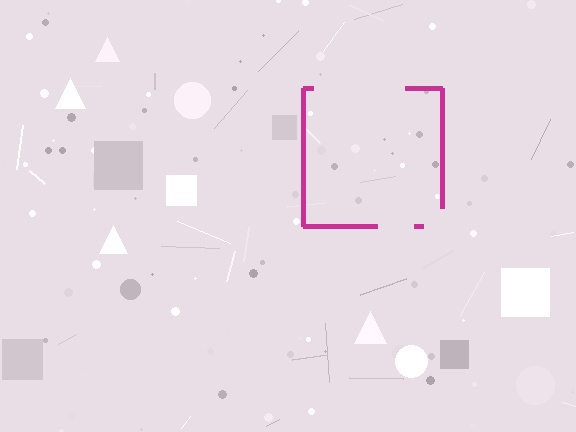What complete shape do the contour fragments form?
The contour fragments form a square.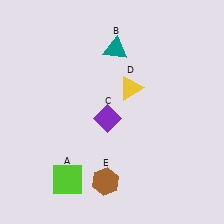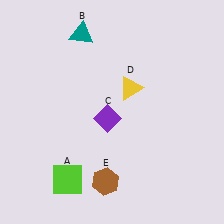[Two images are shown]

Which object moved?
The teal triangle (B) moved left.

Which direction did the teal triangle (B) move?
The teal triangle (B) moved left.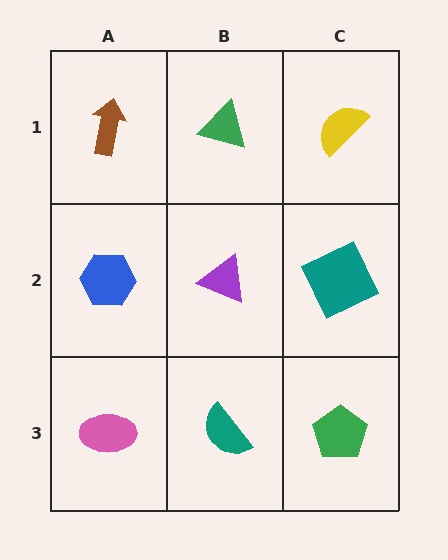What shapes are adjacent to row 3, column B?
A purple triangle (row 2, column B), a pink ellipse (row 3, column A), a green pentagon (row 3, column C).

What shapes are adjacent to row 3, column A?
A blue hexagon (row 2, column A), a teal semicircle (row 3, column B).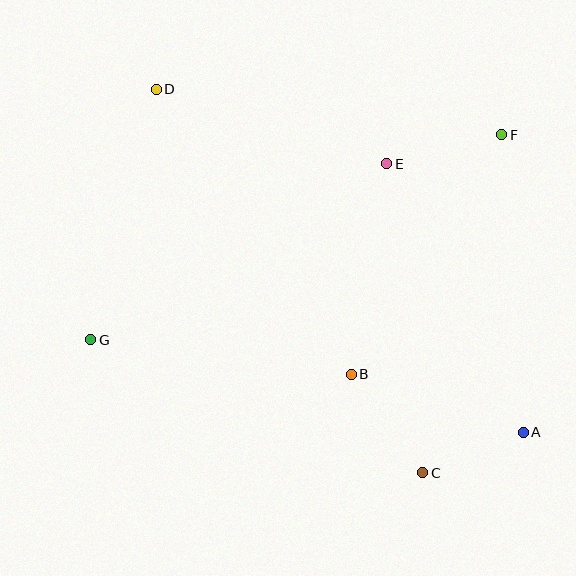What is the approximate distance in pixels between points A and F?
The distance between A and F is approximately 299 pixels.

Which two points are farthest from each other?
Points A and D are farthest from each other.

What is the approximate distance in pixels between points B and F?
The distance between B and F is approximately 284 pixels.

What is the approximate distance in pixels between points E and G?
The distance between E and G is approximately 345 pixels.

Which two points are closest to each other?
Points A and C are closest to each other.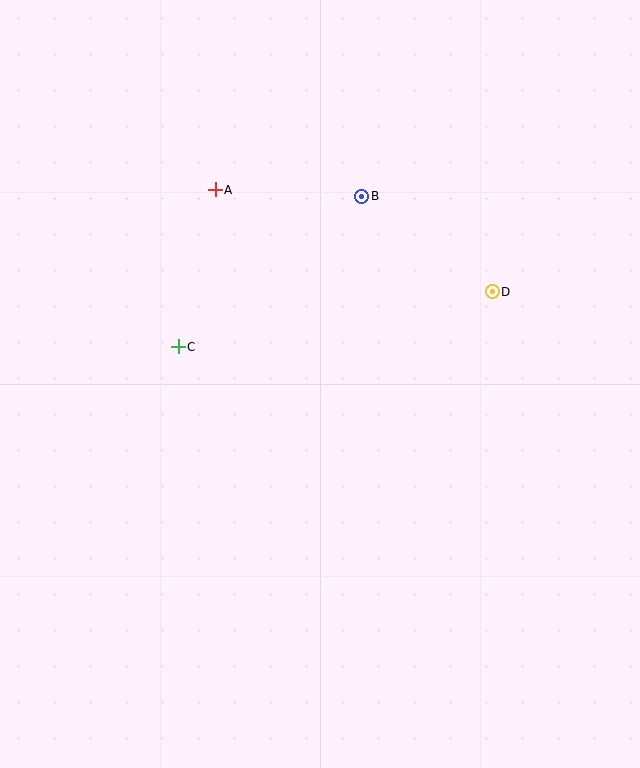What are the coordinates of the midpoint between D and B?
The midpoint between D and B is at (427, 244).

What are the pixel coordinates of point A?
Point A is at (215, 190).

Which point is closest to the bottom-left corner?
Point C is closest to the bottom-left corner.